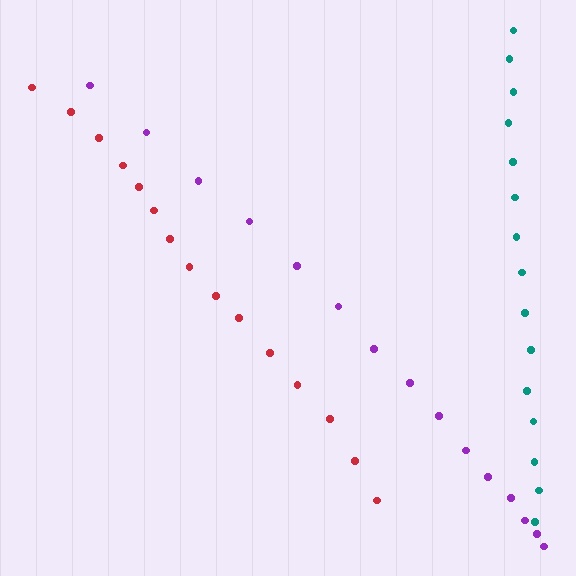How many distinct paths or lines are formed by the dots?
There are 3 distinct paths.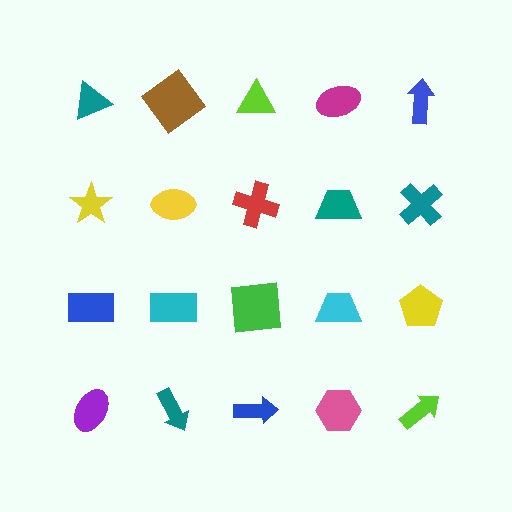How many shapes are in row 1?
5 shapes.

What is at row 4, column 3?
A blue arrow.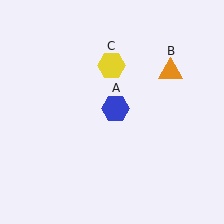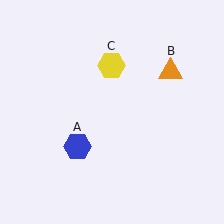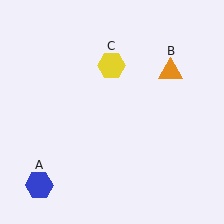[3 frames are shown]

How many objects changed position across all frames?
1 object changed position: blue hexagon (object A).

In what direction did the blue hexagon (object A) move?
The blue hexagon (object A) moved down and to the left.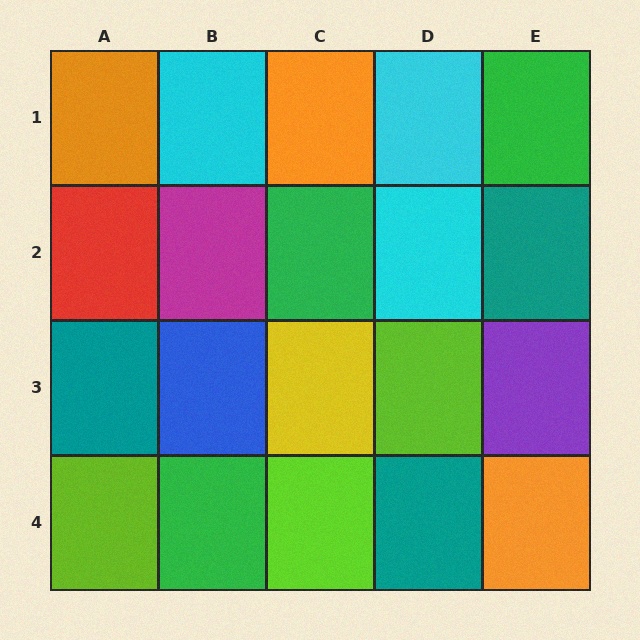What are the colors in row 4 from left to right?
Lime, green, lime, teal, orange.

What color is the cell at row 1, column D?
Cyan.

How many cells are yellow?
1 cell is yellow.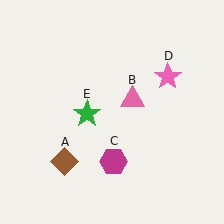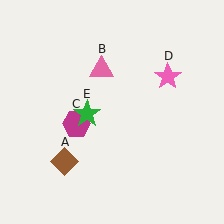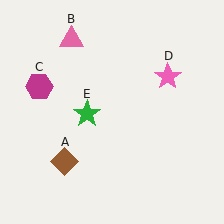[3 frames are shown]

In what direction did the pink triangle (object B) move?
The pink triangle (object B) moved up and to the left.